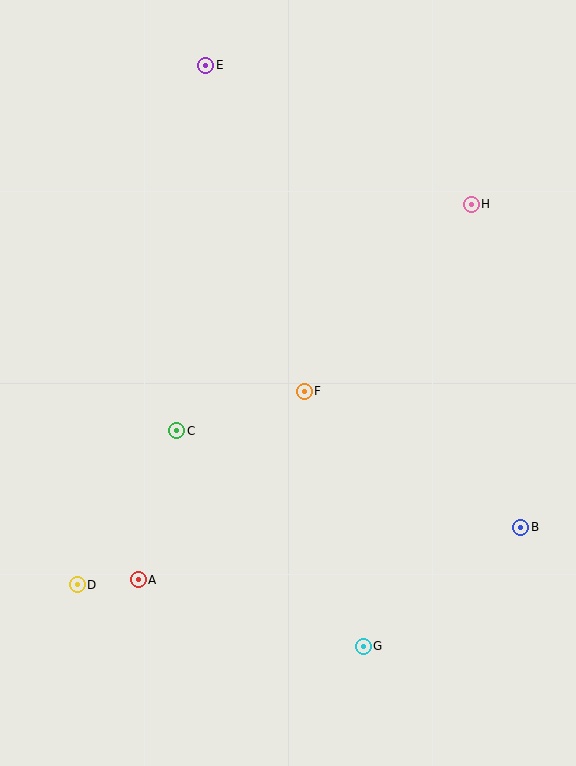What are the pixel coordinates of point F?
Point F is at (304, 391).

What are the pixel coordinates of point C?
Point C is at (177, 431).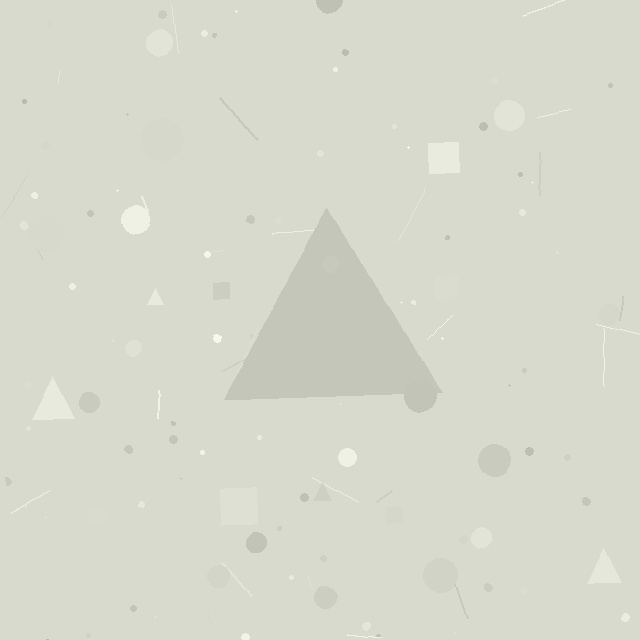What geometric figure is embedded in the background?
A triangle is embedded in the background.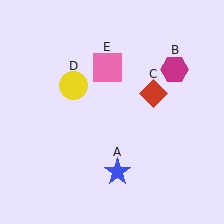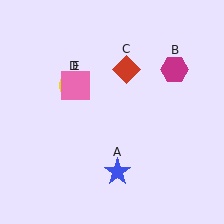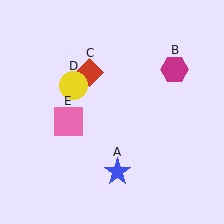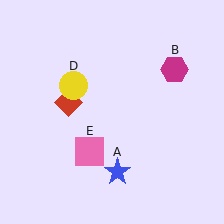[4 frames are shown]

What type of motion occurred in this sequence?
The red diamond (object C), pink square (object E) rotated counterclockwise around the center of the scene.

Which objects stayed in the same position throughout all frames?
Blue star (object A) and magenta hexagon (object B) and yellow circle (object D) remained stationary.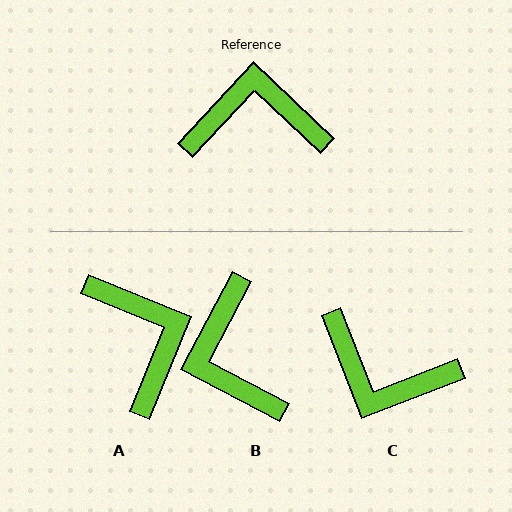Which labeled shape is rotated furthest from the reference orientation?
C, about 155 degrees away.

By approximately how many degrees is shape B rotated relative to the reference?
Approximately 105 degrees counter-clockwise.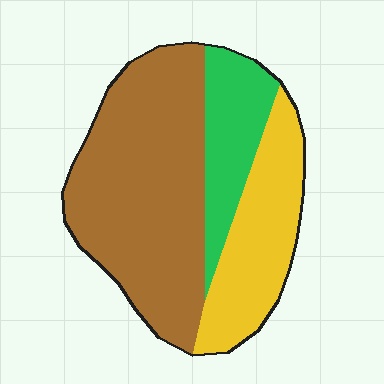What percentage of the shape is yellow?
Yellow takes up about one quarter (1/4) of the shape.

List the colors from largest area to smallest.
From largest to smallest: brown, yellow, green.